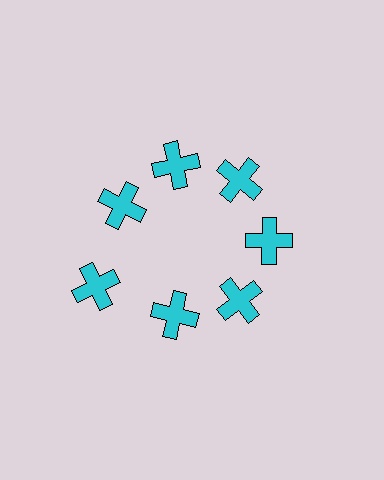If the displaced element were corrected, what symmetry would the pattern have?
It would have 7-fold rotational symmetry — the pattern would map onto itself every 51 degrees.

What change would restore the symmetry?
The symmetry would be restored by moving it inward, back onto the ring so that all 7 crosses sit at equal angles and equal distance from the center.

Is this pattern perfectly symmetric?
No. The 7 cyan crosses are arranged in a ring, but one element near the 8 o'clock position is pushed outward from the center, breaking the 7-fold rotational symmetry.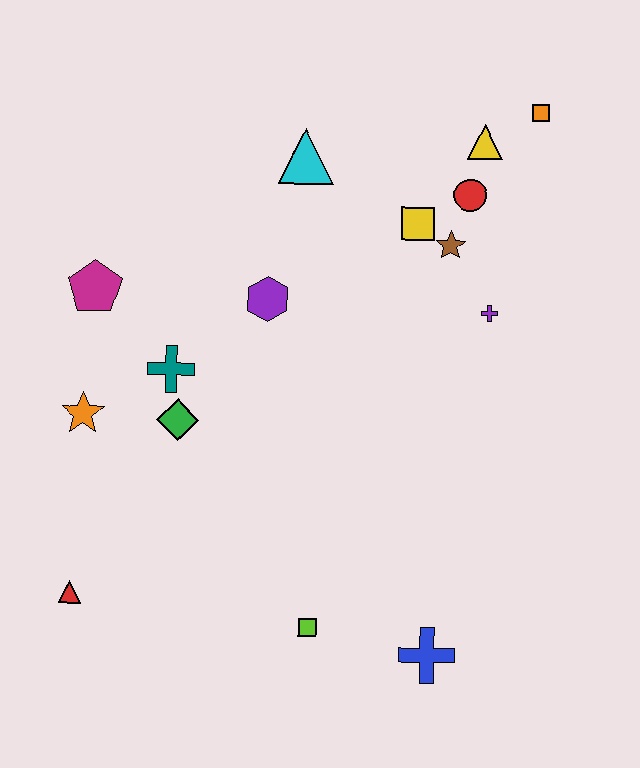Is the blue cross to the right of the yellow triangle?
No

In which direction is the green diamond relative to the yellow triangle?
The green diamond is to the left of the yellow triangle.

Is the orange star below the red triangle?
No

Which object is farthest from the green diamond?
The orange square is farthest from the green diamond.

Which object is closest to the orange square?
The yellow triangle is closest to the orange square.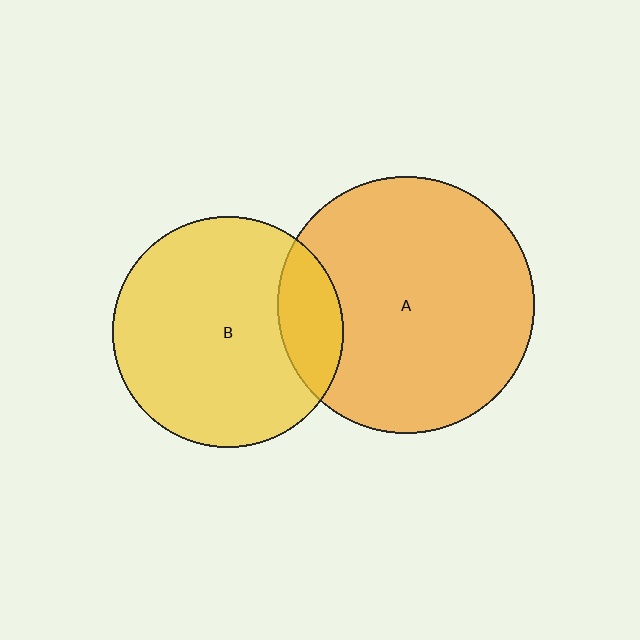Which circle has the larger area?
Circle A (orange).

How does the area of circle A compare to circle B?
Approximately 1.2 times.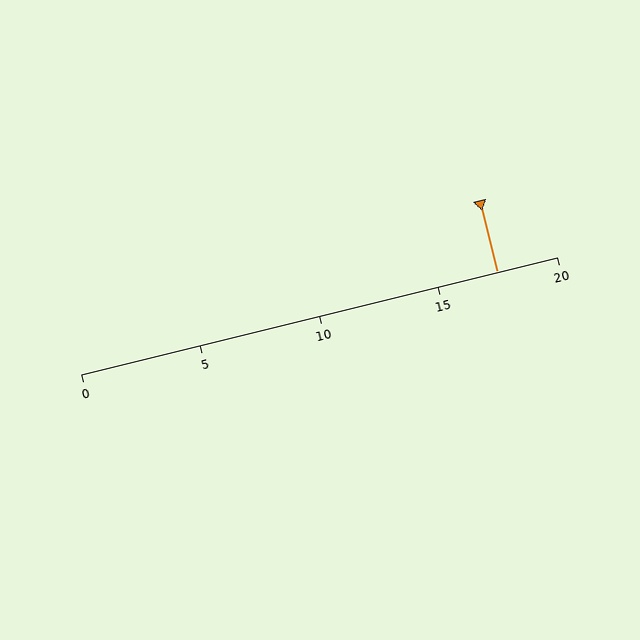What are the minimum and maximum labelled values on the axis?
The axis runs from 0 to 20.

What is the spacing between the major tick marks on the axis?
The major ticks are spaced 5 apart.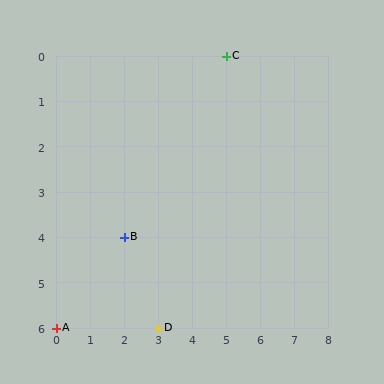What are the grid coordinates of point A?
Point A is at grid coordinates (0, 6).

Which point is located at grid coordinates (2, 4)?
Point B is at (2, 4).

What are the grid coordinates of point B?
Point B is at grid coordinates (2, 4).